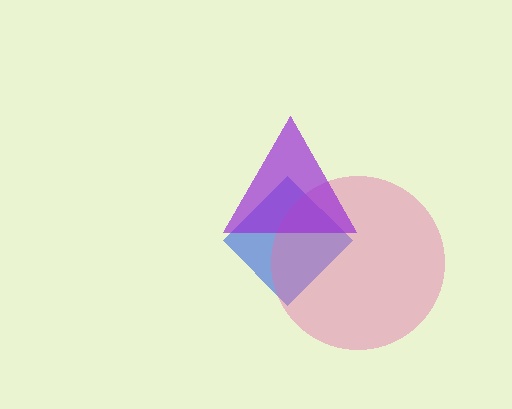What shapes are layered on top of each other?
The layered shapes are: a blue diamond, a pink circle, a purple triangle.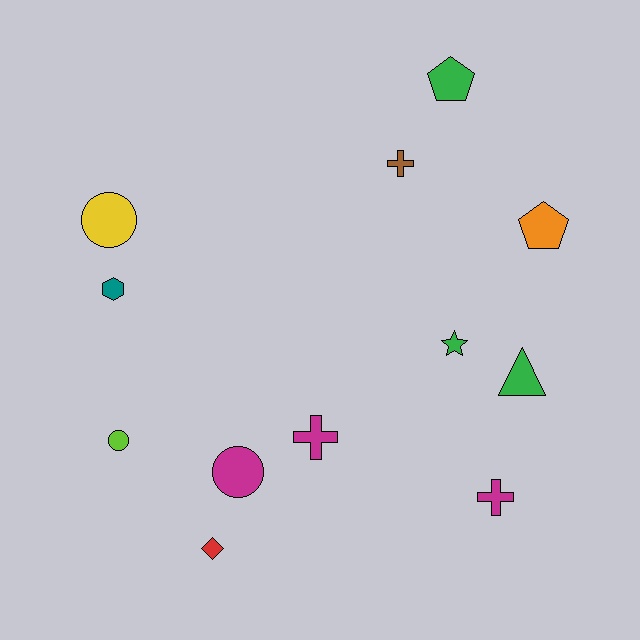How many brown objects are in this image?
There is 1 brown object.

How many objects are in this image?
There are 12 objects.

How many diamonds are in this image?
There is 1 diamond.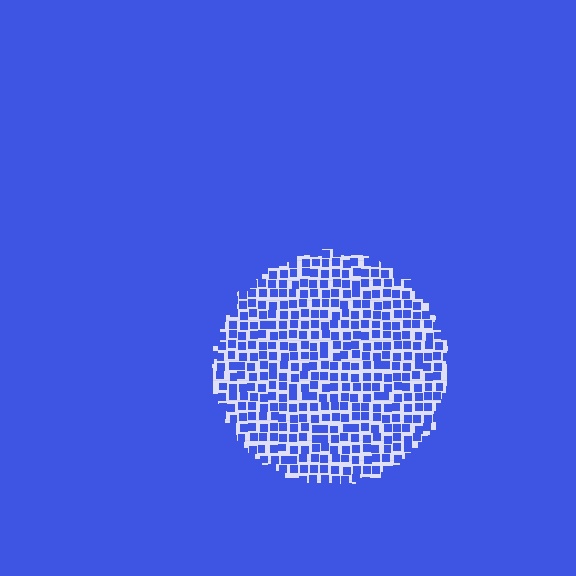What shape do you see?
I see a circle.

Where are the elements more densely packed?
The elements are more densely packed outside the circle boundary.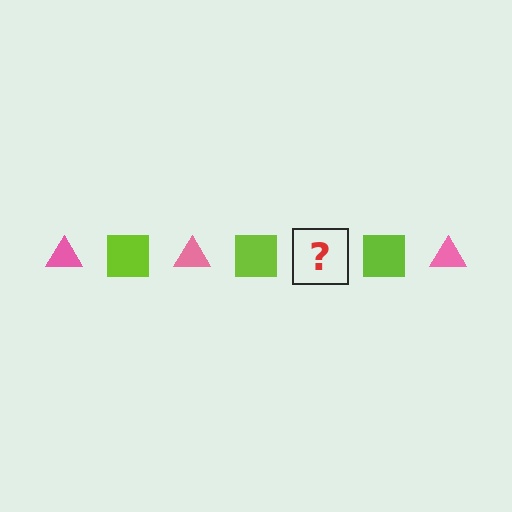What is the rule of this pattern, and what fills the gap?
The rule is that the pattern alternates between pink triangle and lime square. The gap should be filled with a pink triangle.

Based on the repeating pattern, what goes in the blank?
The blank should be a pink triangle.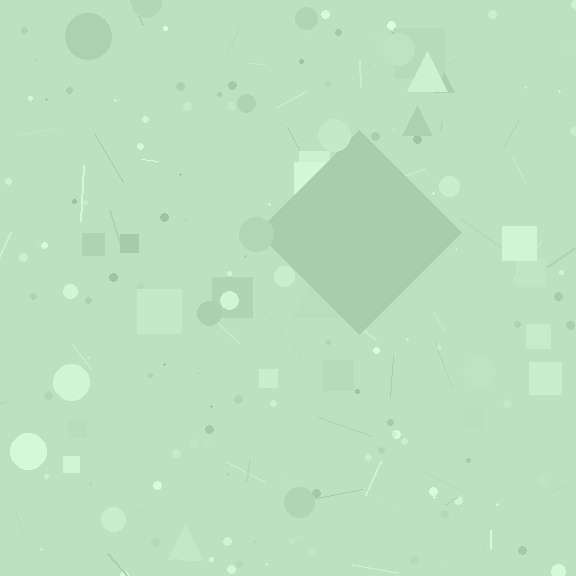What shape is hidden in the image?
A diamond is hidden in the image.